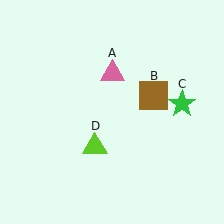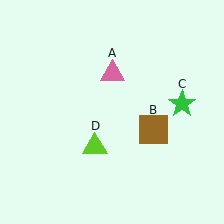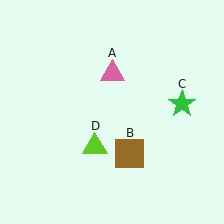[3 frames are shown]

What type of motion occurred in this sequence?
The brown square (object B) rotated clockwise around the center of the scene.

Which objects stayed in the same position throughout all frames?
Pink triangle (object A) and green star (object C) and lime triangle (object D) remained stationary.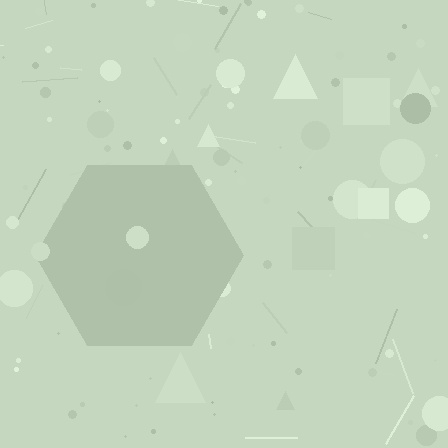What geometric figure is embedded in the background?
A hexagon is embedded in the background.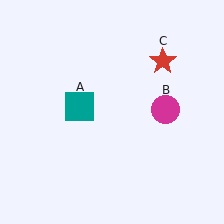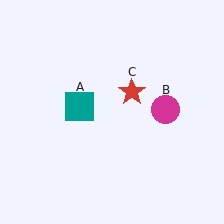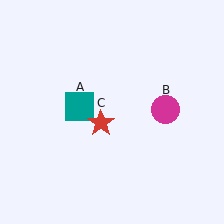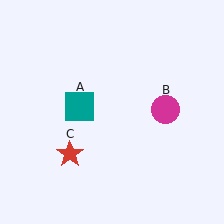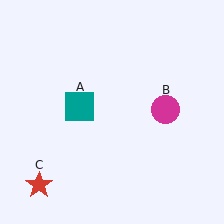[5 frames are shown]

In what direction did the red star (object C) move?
The red star (object C) moved down and to the left.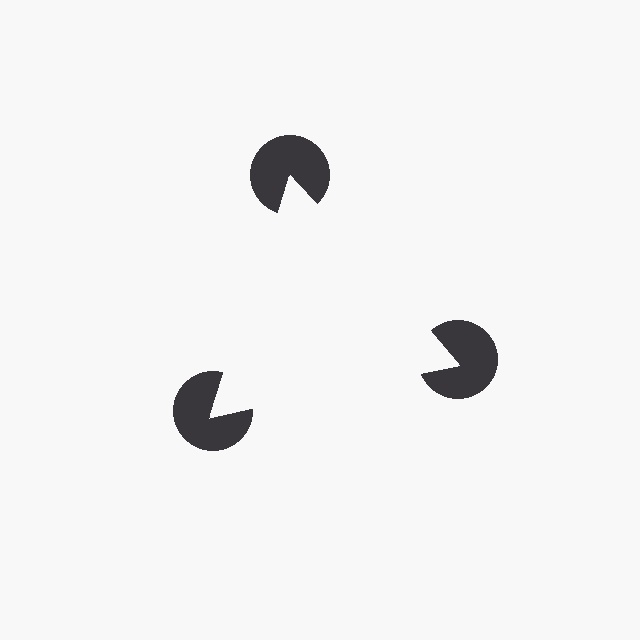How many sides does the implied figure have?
3 sides.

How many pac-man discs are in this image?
There are 3 — one at each vertex of the illusory triangle.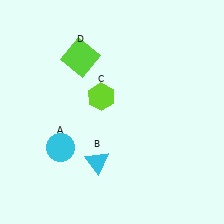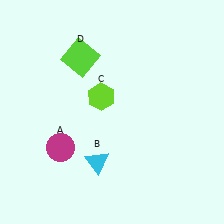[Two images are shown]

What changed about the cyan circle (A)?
In Image 1, A is cyan. In Image 2, it changed to magenta.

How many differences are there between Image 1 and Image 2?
There is 1 difference between the two images.